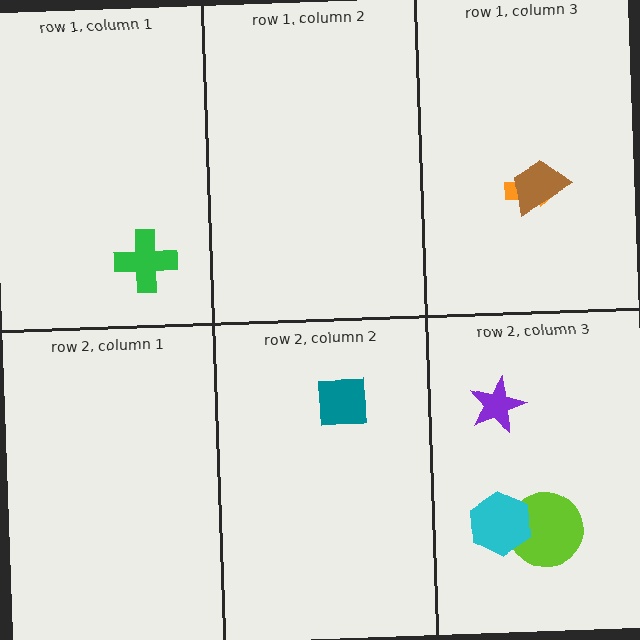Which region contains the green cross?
The row 1, column 1 region.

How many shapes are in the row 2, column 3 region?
3.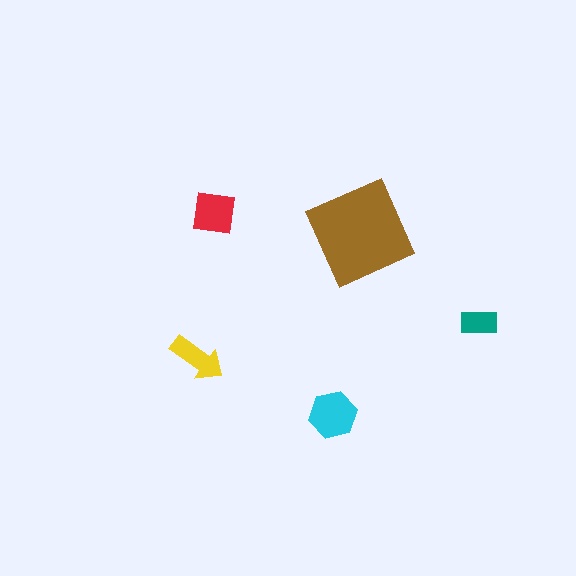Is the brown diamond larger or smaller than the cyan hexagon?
Larger.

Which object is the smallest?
The teal rectangle.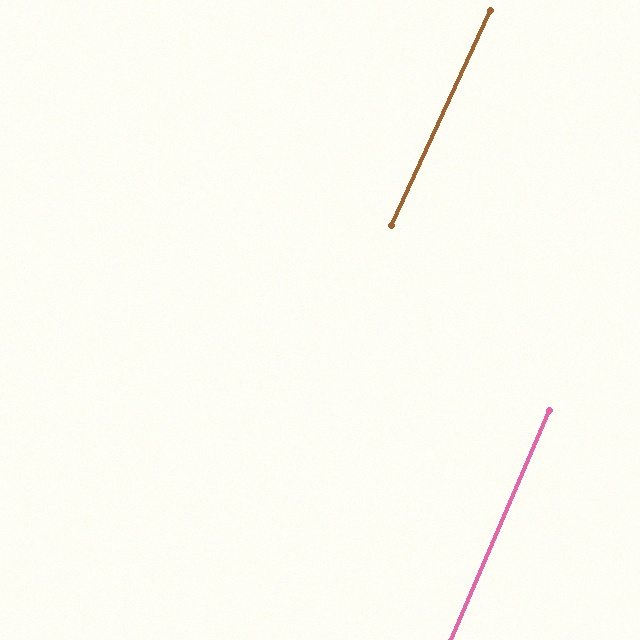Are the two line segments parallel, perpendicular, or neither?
Parallel — their directions differ by only 1.5°.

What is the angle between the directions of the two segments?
Approximately 2 degrees.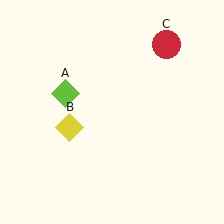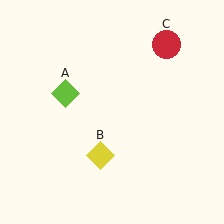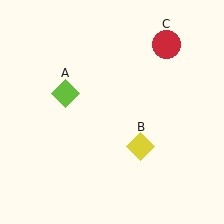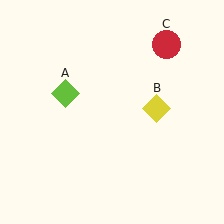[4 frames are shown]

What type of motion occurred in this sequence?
The yellow diamond (object B) rotated counterclockwise around the center of the scene.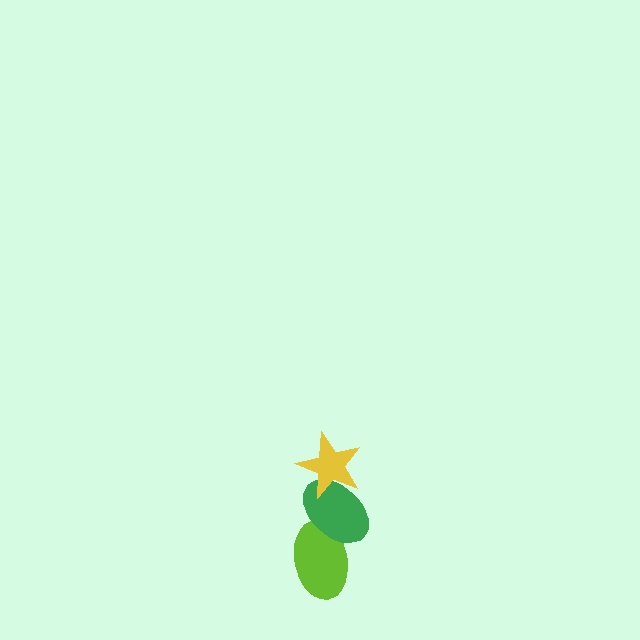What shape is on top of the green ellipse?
The yellow star is on top of the green ellipse.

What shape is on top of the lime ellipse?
The green ellipse is on top of the lime ellipse.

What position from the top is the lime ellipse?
The lime ellipse is 3rd from the top.